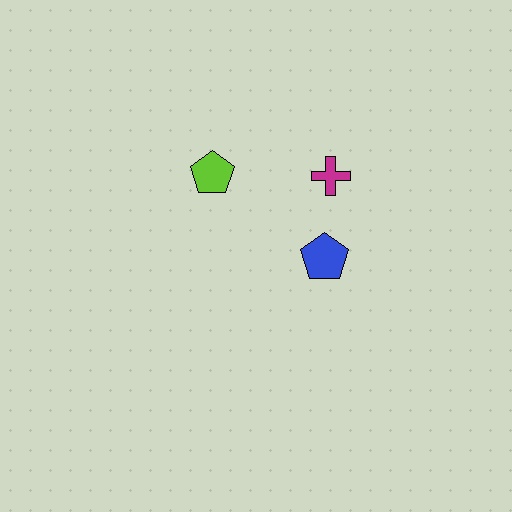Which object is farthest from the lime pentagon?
The blue pentagon is farthest from the lime pentagon.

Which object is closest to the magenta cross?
The blue pentagon is closest to the magenta cross.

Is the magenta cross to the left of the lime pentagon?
No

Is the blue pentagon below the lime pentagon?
Yes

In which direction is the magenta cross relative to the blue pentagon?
The magenta cross is above the blue pentagon.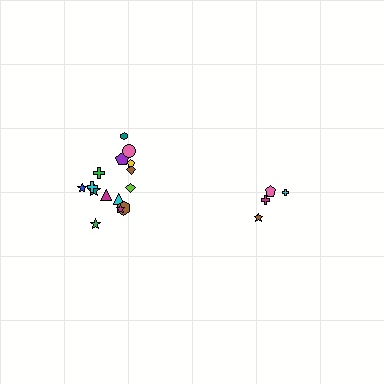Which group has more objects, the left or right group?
The left group.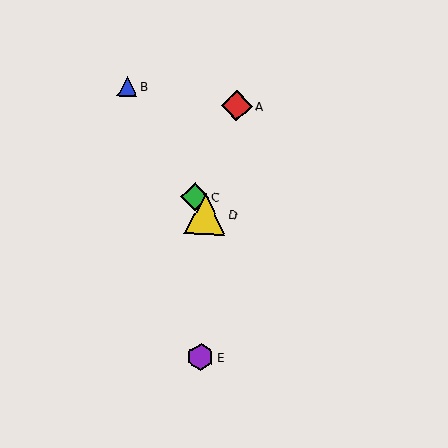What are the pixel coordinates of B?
Object B is at (127, 86).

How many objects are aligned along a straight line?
3 objects (B, C, D) are aligned along a straight line.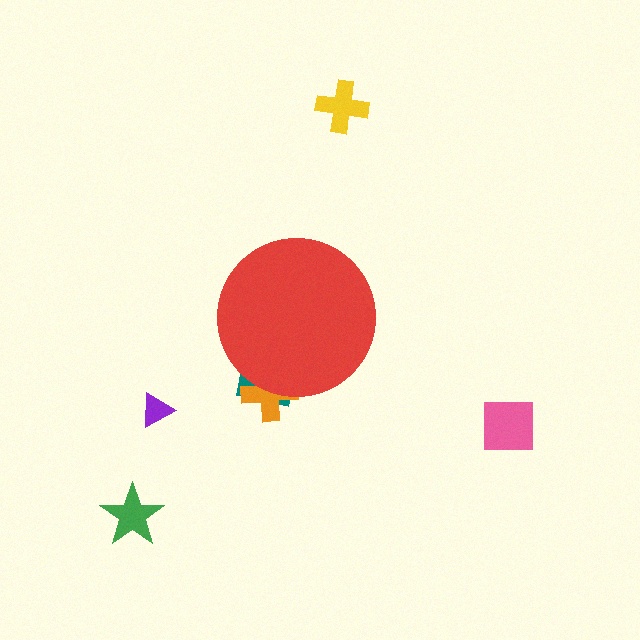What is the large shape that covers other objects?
A red circle.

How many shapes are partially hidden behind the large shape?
2 shapes are partially hidden.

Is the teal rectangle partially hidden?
Yes, the teal rectangle is partially hidden behind the red circle.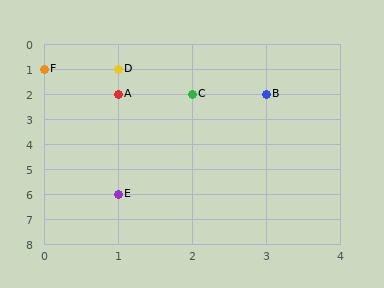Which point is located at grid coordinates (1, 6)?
Point E is at (1, 6).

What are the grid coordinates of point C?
Point C is at grid coordinates (2, 2).